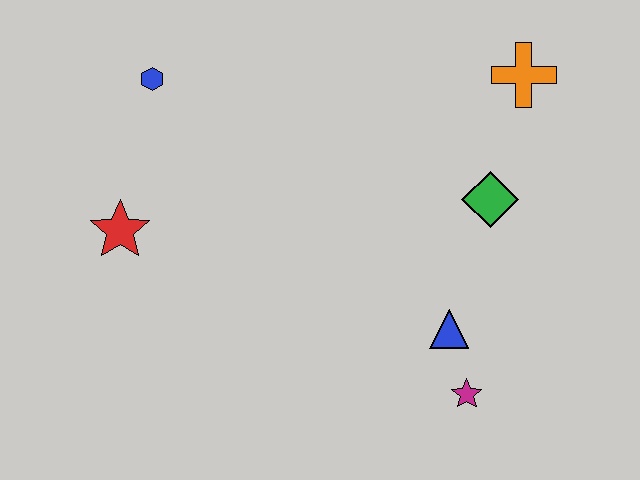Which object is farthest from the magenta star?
The blue hexagon is farthest from the magenta star.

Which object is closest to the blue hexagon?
The red star is closest to the blue hexagon.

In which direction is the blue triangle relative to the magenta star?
The blue triangle is above the magenta star.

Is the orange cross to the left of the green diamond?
No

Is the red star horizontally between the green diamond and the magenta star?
No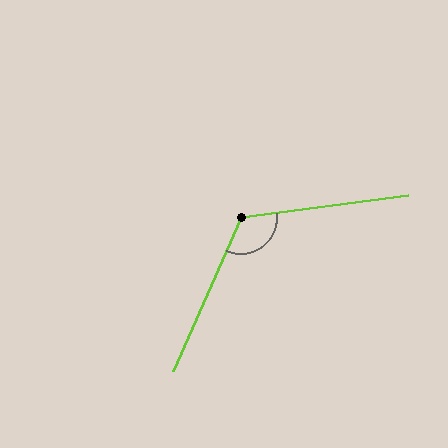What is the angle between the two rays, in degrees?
Approximately 121 degrees.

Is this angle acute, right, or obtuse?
It is obtuse.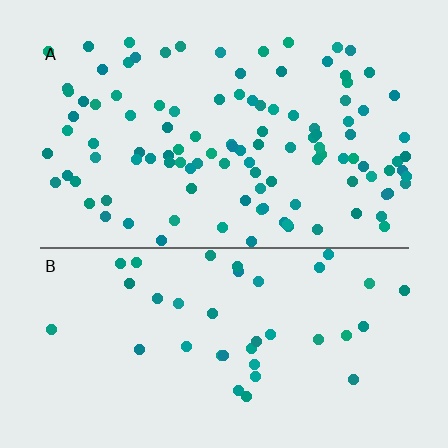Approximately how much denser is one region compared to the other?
Approximately 2.8× — region A over region B.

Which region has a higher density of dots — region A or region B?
A (the top).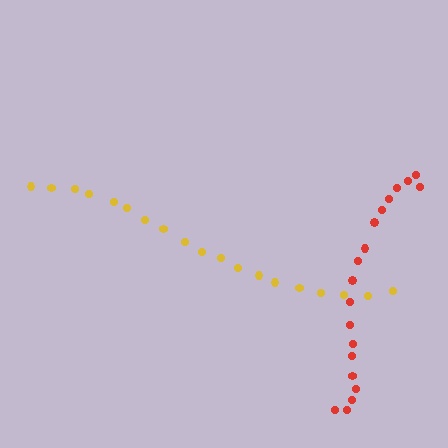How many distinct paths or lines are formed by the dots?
There are 2 distinct paths.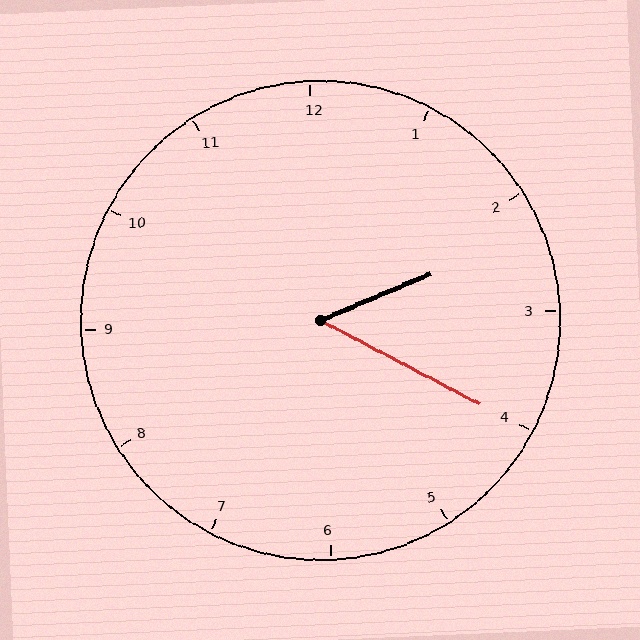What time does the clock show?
2:20.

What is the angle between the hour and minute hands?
Approximately 50 degrees.